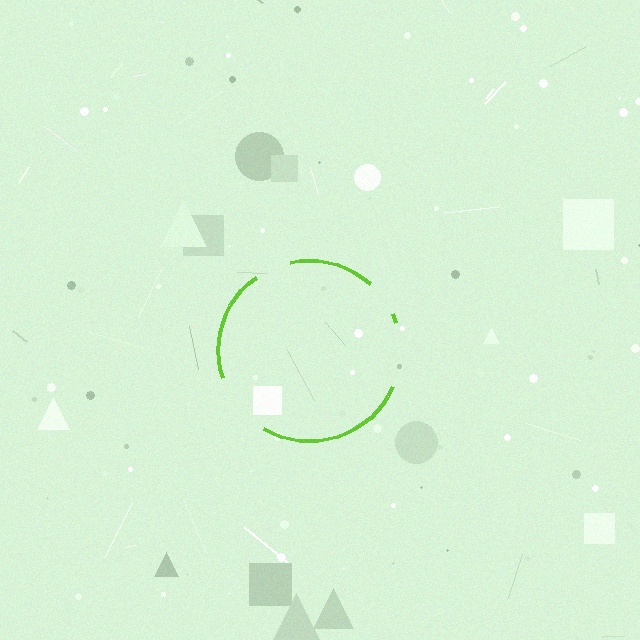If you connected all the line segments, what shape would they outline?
They would outline a circle.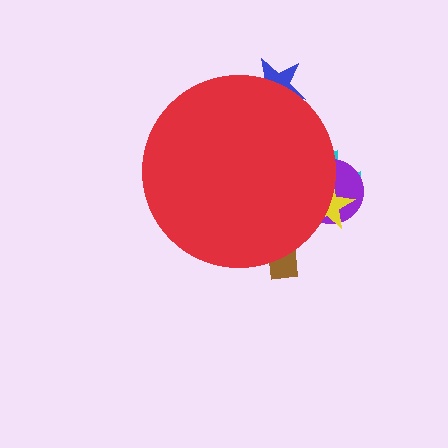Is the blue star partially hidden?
Yes, the blue star is partially hidden behind the red circle.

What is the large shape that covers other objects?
A red circle.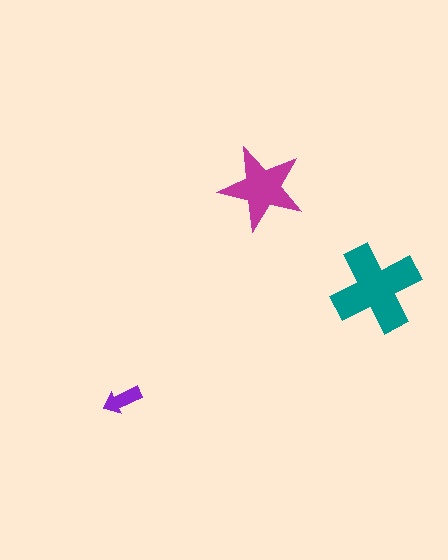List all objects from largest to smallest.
The teal cross, the magenta star, the purple arrow.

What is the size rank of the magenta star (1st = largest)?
2nd.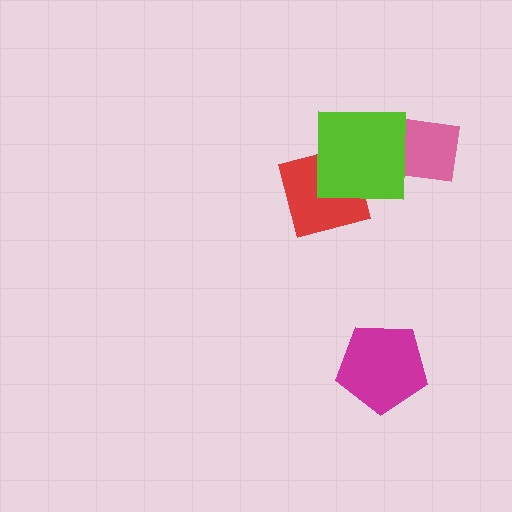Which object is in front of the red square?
The lime square is in front of the red square.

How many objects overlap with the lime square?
2 objects overlap with the lime square.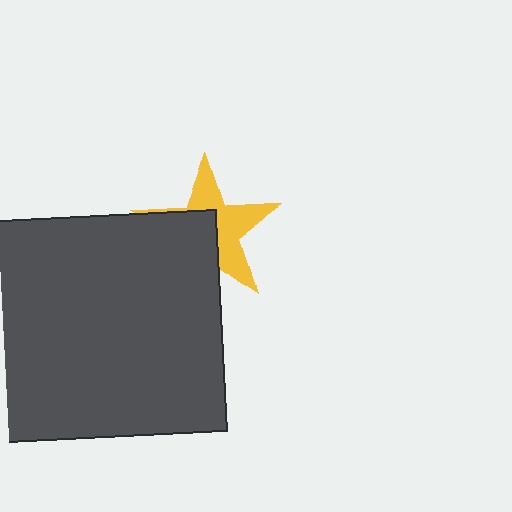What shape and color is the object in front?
The object in front is a dark gray square.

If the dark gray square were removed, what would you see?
You would see the complete yellow star.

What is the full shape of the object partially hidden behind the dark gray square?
The partially hidden object is a yellow star.